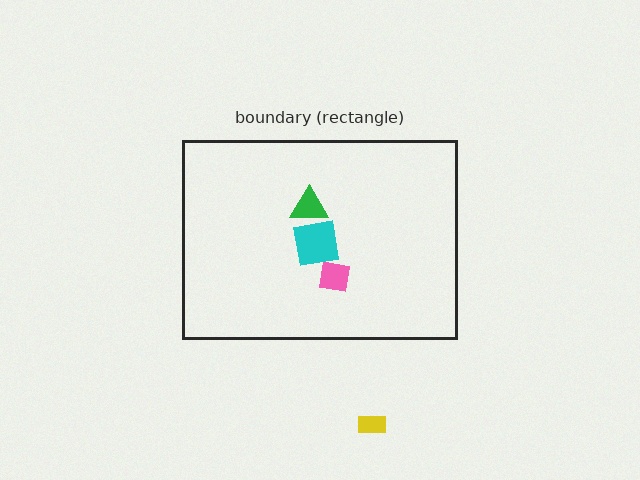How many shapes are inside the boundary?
3 inside, 1 outside.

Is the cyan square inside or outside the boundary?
Inside.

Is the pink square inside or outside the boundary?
Inside.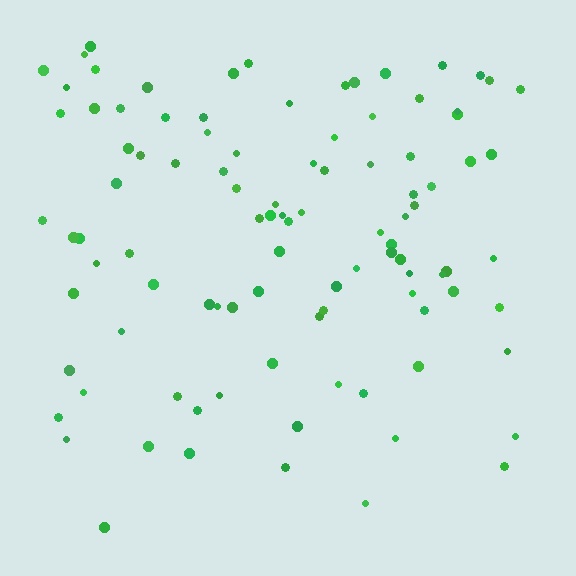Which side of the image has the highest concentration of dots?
The top.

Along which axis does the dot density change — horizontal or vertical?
Vertical.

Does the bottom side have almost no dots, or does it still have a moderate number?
Still a moderate number, just noticeably fewer than the top.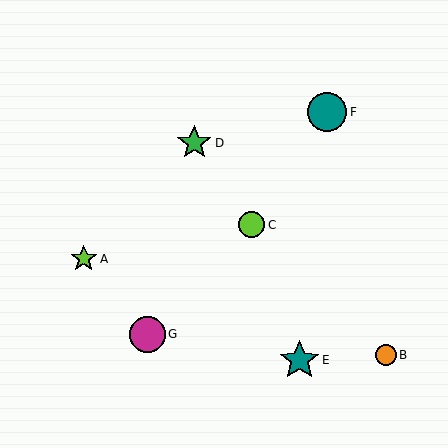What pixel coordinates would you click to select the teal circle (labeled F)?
Click at (327, 112) to select the teal circle F.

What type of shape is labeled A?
Shape A is a lime star.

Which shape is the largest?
The teal star (labeled E) is the largest.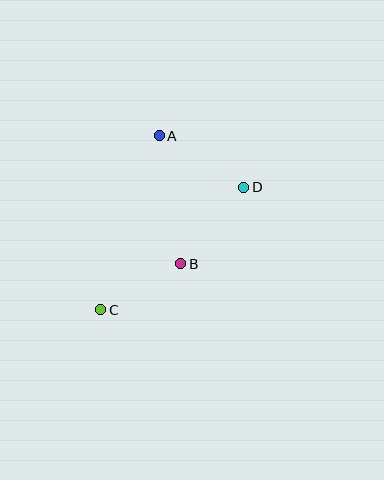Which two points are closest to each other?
Points B and C are closest to each other.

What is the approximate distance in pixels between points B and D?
The distance between B and D is approximately 99 pixels.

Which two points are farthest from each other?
Points C and D are farthest from each other.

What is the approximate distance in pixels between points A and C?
The distance between A and C is approximately 184 pixels.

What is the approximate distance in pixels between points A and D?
The distance between A and D is approximately 99 pixels.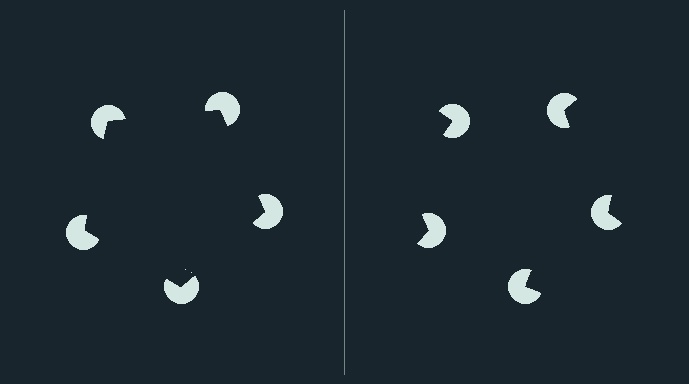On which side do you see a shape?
An illusory pentagon appears on the left side. On the right side the wedge cuts are rotated, so no coherent shape forms.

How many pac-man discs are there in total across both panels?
10 — 5 on each side.